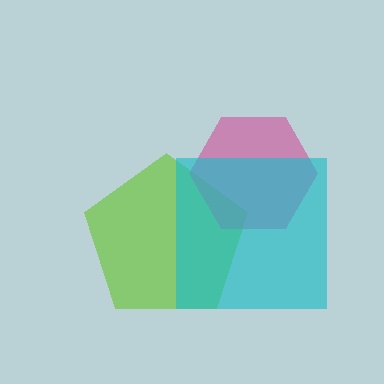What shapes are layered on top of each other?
The layered shapes are: a lime pentagon, a magenta hexagon, a cyan square.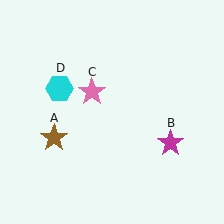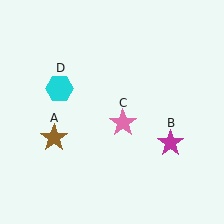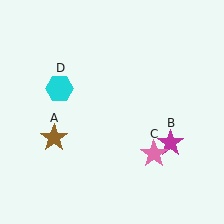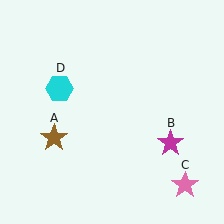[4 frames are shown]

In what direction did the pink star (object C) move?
The pink star (object C) moved down and to the right.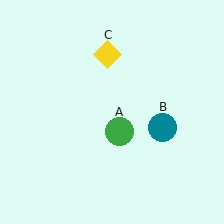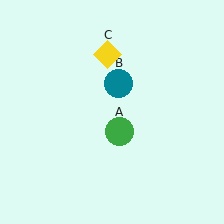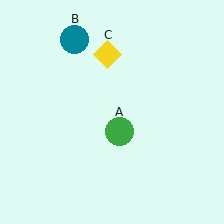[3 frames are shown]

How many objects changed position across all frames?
1 object changed position: teal circle (object B).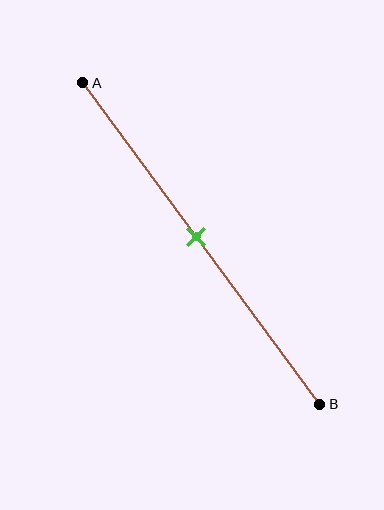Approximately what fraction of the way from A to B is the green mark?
The green mark is approximately 50% of the way from A to B.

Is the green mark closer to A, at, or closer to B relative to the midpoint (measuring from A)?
The green mark is approximately at the midpoint of segment AB.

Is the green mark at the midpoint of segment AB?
Yes, the mark is approximately at the midpoint.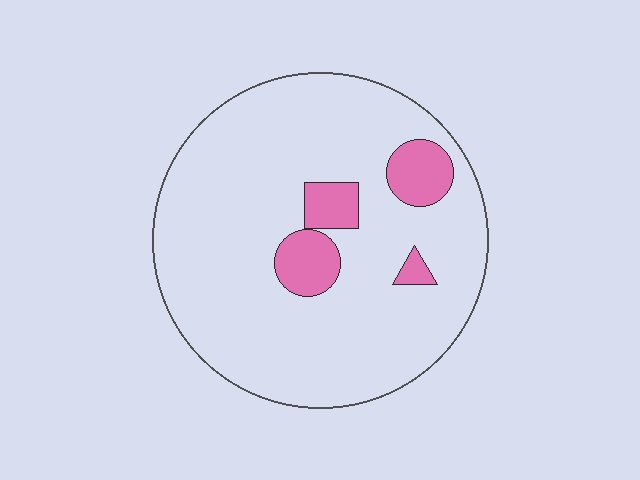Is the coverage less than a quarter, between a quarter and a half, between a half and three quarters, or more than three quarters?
Less than a quarter.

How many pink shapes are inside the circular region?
4.